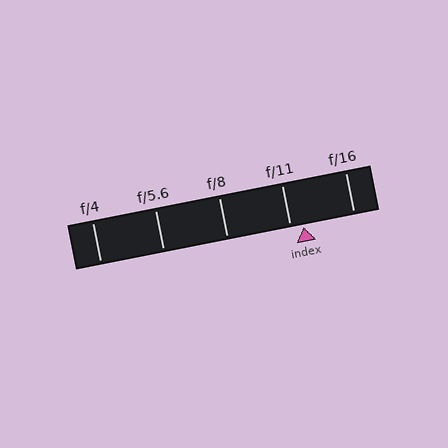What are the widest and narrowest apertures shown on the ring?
The widest aperture shown is f/4 and the narrowest is f/16.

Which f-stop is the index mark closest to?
The index mark is closest to f/11.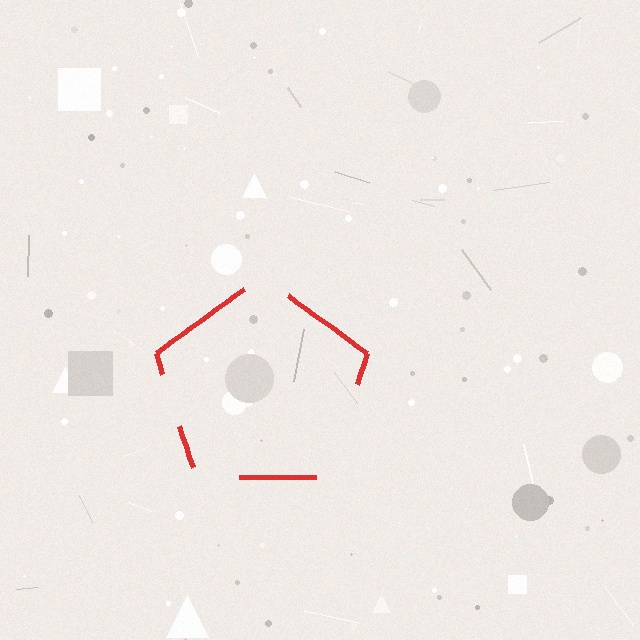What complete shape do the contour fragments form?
The contour fragments form a pentagon.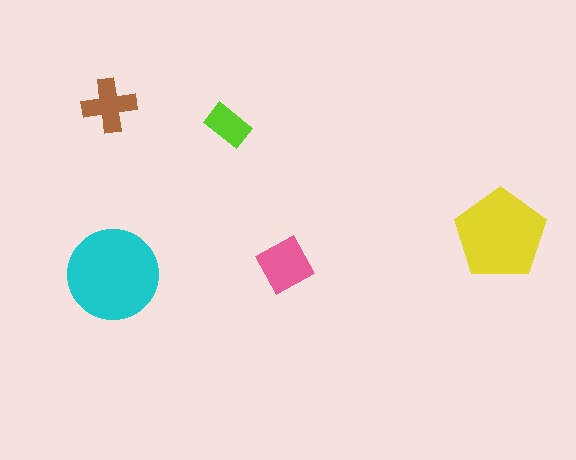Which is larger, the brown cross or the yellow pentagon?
The yellow pentagon.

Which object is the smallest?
The lime rectangle.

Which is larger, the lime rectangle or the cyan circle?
The cyan circle.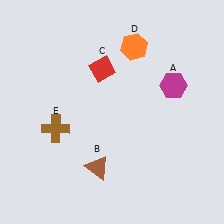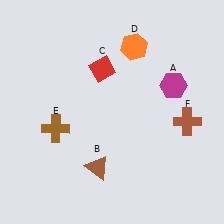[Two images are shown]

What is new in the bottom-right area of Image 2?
A brown cross (F) was added in the bottom-right area of Image 2.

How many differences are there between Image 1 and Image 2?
There is 1 difference between the two images.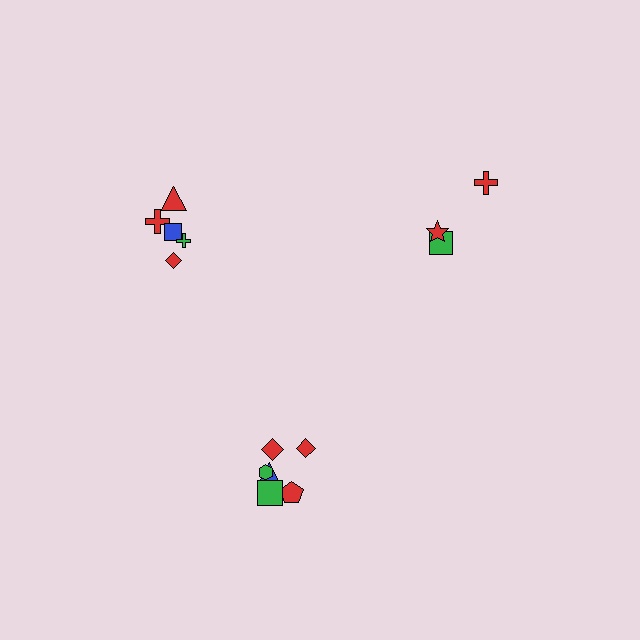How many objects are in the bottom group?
There are 6 objects.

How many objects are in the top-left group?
There are 5 objects.